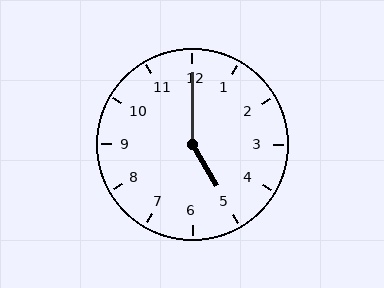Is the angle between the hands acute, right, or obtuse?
It is obtuse.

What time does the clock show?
5:00.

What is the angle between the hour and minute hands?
Approximately 150 degrees.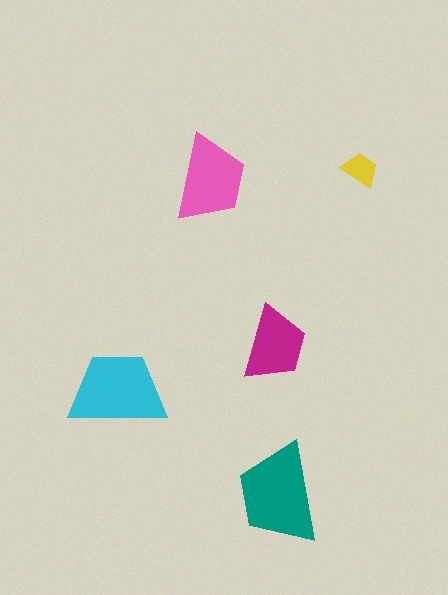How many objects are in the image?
There are 5 objects in the image.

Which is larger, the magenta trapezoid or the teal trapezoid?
The teal one.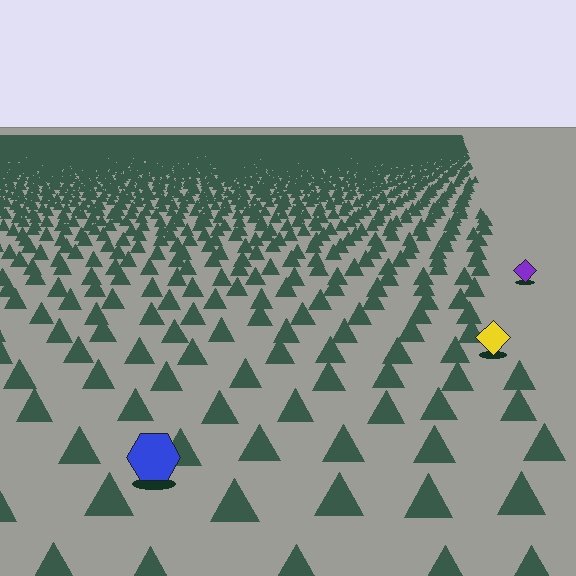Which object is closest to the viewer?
The blue hexagon is closest. The texture marks near it are larger and more spread out.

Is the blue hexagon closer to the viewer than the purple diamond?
Yes. The blue hexagon is closer — you can tell from the texture gradient: the ground texture is coarser near it.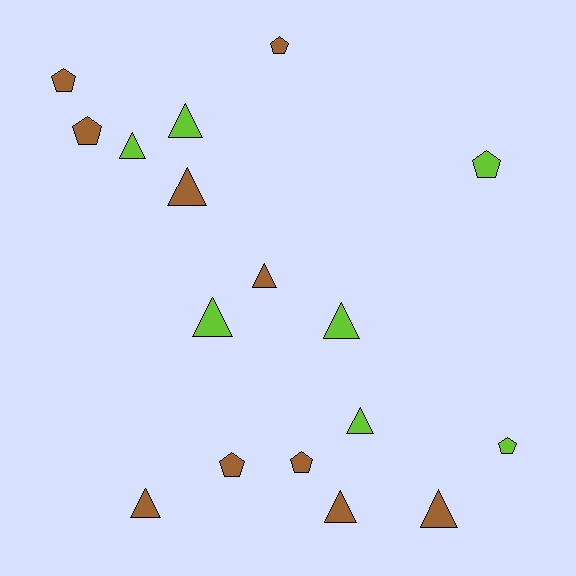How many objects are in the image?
There are 17 objects.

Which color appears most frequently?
Brown, with 10 objects.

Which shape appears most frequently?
Triangle, with 10 objects.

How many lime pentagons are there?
There are 2 lime pentagons.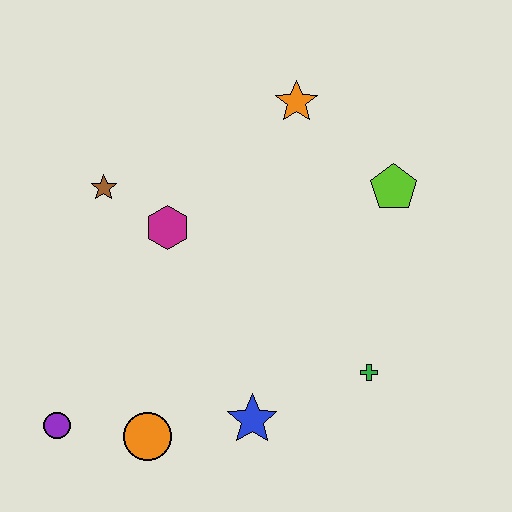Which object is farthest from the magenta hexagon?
The green cross is farthest from the magenta hexagon.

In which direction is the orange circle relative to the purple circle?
The orange circle is to the right of the purple circle.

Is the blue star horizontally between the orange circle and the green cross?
Yes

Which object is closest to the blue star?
The orange circle is closest to the blue star.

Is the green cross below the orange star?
Yes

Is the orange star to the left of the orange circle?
No